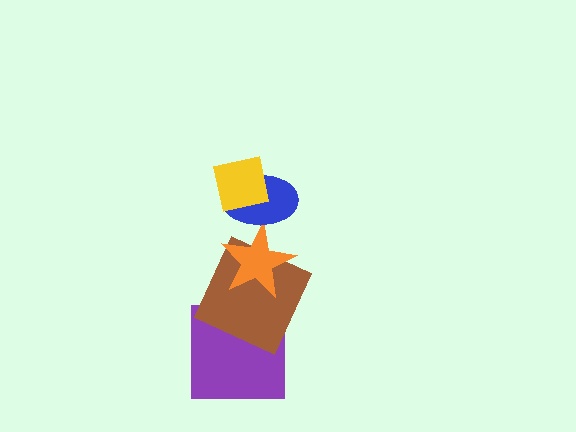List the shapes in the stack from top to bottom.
From top to bottom: the yellow square, the blue ellipse, the orange star, the brown square, the purple square.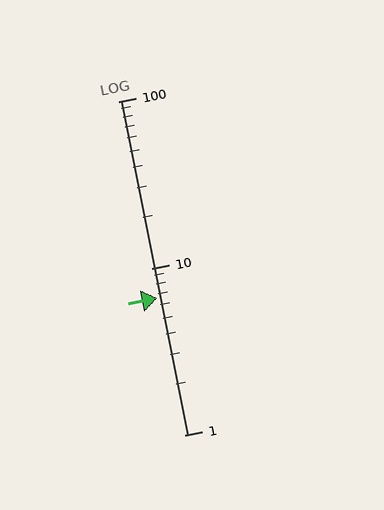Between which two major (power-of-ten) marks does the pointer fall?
The pointer is between 1 and 10.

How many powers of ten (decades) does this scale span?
The scale spans 2 decades, from 1 to 100.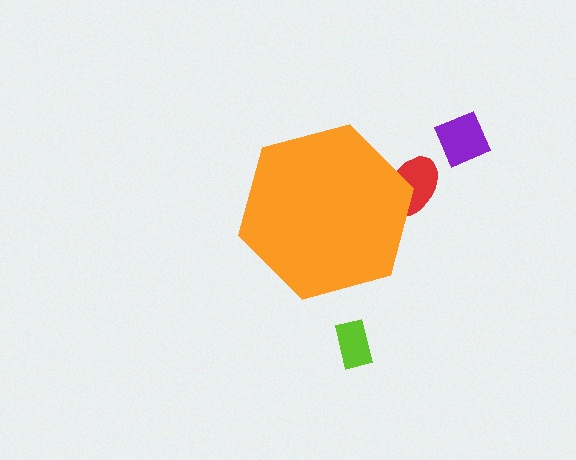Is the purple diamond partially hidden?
No, the purple diamond is fully visible.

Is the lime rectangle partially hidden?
No, the lime rectangle is fully visible.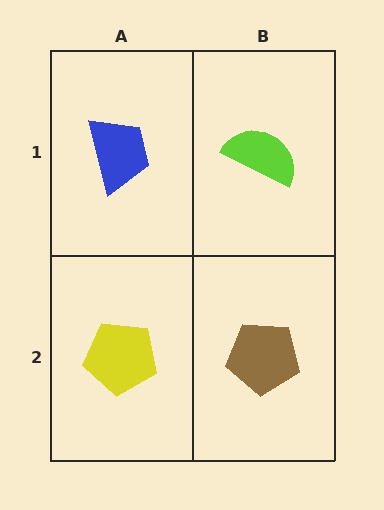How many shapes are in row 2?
2 shapes.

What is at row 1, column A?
A blue trapezoid.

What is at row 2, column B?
A brown pentagon.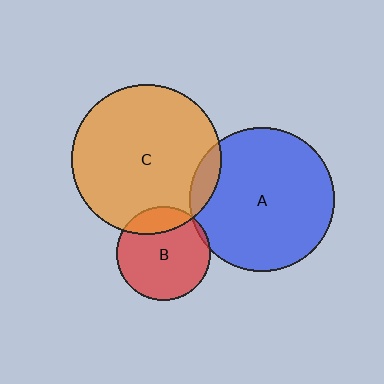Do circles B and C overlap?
Yes.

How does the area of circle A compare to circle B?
Approximately 2.4 times.